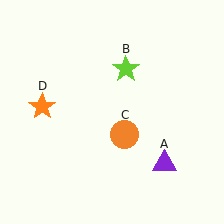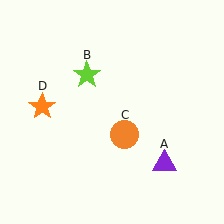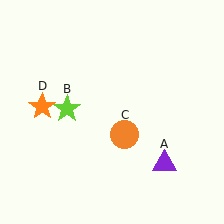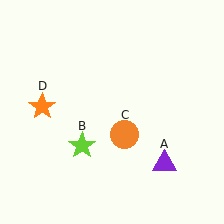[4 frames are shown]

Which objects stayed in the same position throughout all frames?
Purple triangle (object A) and orange circle (object C) and orange star (object D) remained stationary.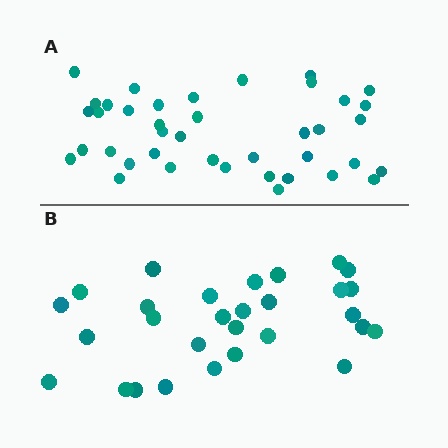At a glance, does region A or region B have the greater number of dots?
Region A (the top region) has more dots.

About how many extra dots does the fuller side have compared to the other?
Region A has roughly 12 or so more dots than region B.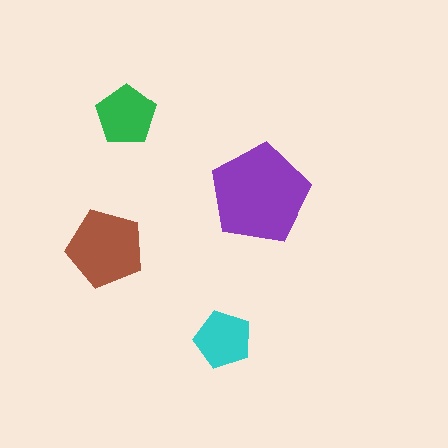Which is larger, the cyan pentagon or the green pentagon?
The green one.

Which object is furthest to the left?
The brown pentagon is leftmost.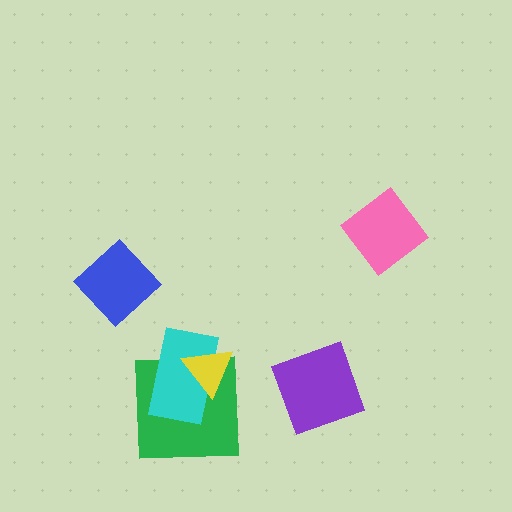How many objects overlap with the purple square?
0 objects overlap with the purple square.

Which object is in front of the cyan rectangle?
The yellow triangle is in front of the cyan rectangle.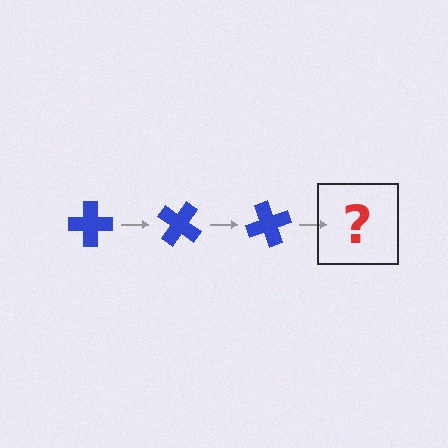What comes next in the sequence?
The next element should be a blue cross rotated 105 degrees.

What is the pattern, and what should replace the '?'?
The pattern is that the cross rotates 35 degrees each step. The '?' should be a blue cross rotated 105 degrees.